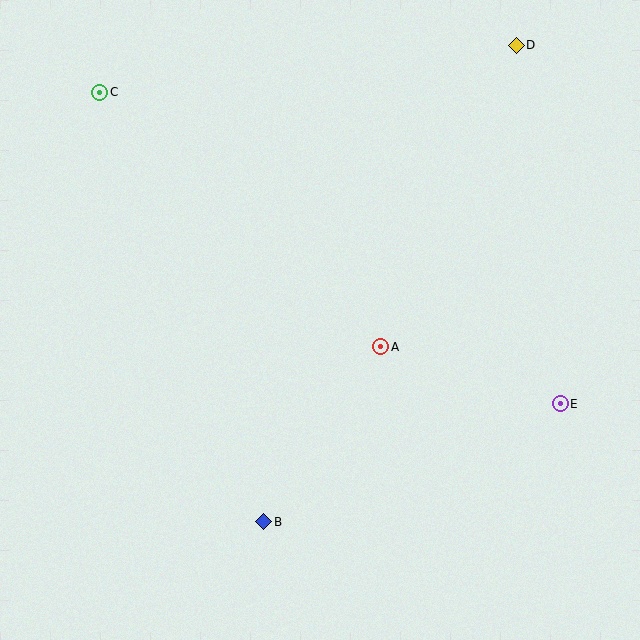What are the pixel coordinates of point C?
Point C is at (100, 92).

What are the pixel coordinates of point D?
Point D is at (516, 45).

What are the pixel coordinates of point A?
Point A is at (381, 347).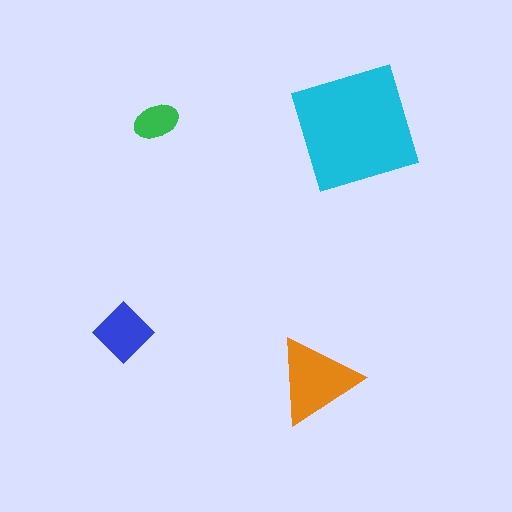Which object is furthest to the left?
The blue diamond is leftmost.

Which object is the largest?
The cyan square.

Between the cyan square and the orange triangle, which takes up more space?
The cyan square.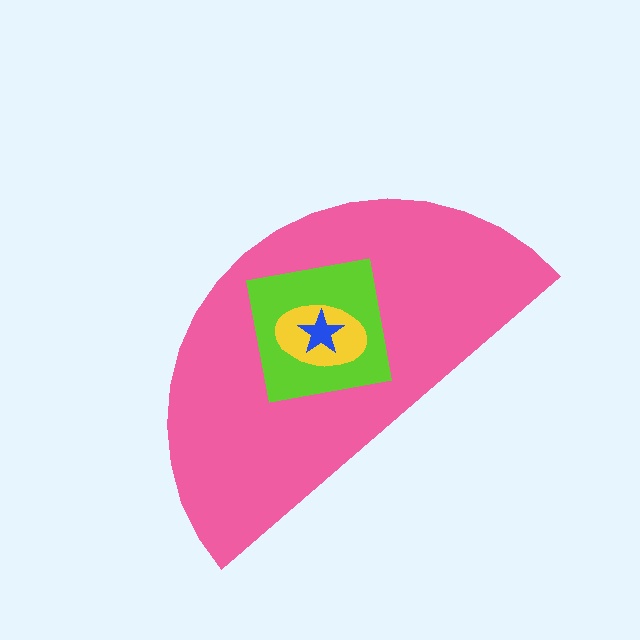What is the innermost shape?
The blue star.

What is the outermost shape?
The pink semicircle.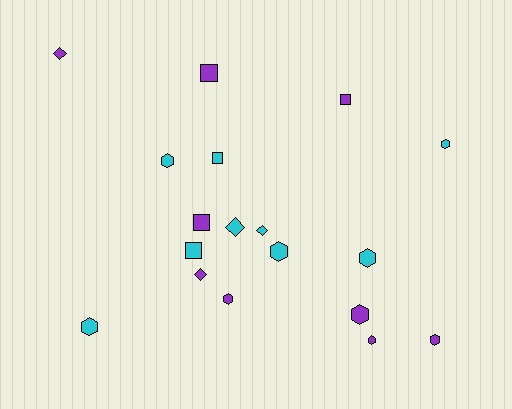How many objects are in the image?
There are 18 objects.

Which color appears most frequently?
Purple, with 9 objects.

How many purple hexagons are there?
There are 4 purple hexagons.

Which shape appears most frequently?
Hexagon, with 9 objects.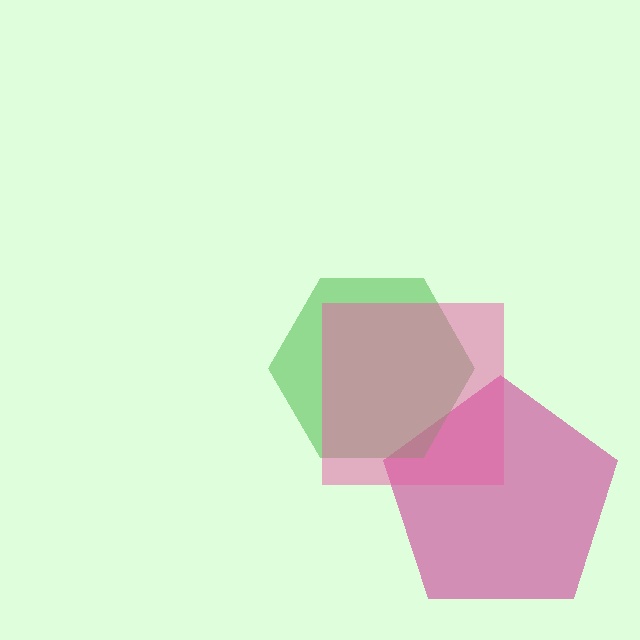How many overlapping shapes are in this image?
There are 3 overlapping shapes in the image.